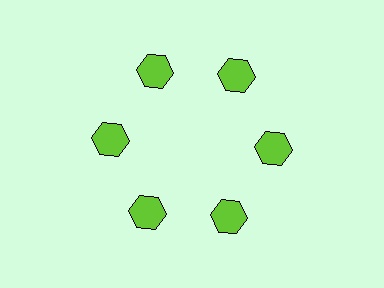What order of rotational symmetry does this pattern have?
This pattern has 6-fold rotational symmetry.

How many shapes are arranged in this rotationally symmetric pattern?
There are 6 shapes, arranged in 6 groups of 1.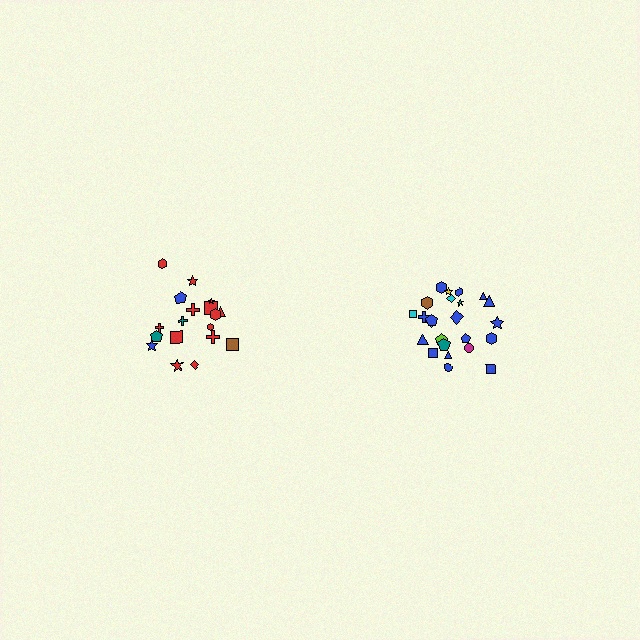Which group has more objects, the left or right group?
The right group.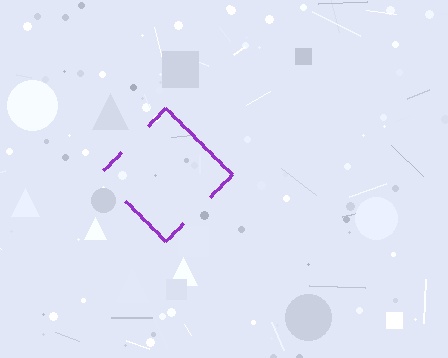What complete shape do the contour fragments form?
The contour fragments form a diamond.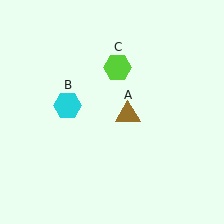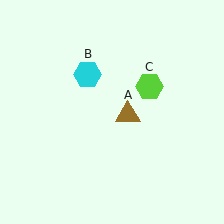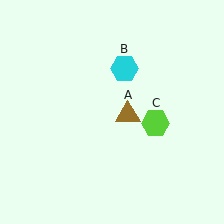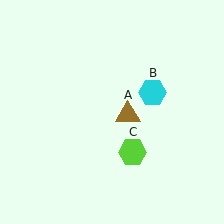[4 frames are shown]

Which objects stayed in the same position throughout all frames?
Brown triangle (object A) remained stationary.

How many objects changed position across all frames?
2 objects changed position: cyan hexagon (object B), lime hexagon (object C).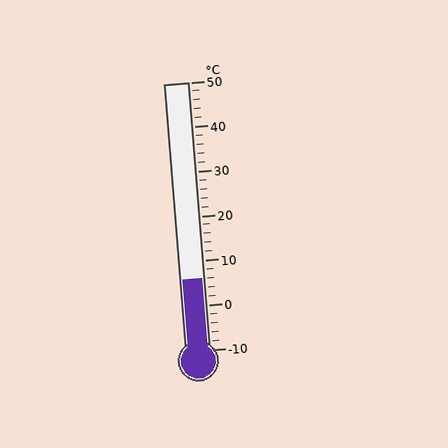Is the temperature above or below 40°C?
The temperature is below 40°C.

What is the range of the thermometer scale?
The thermometer scale ranges from -10°C to 50°C.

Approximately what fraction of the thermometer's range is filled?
The thermometer is filled to approximately 25% of its range.